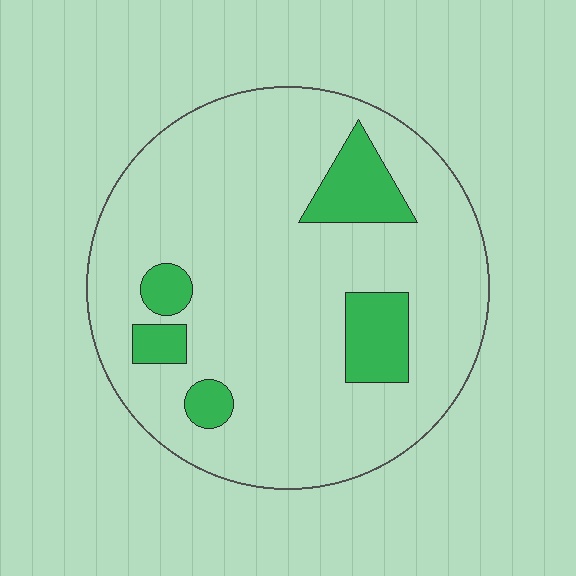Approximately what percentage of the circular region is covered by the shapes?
Approximately 15%.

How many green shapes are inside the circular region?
5.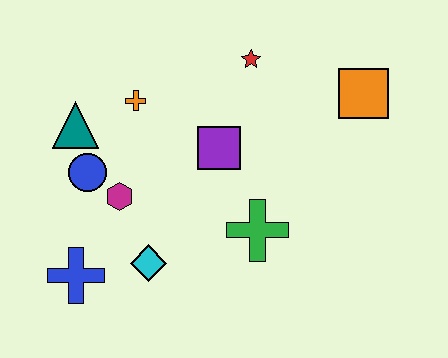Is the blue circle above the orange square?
No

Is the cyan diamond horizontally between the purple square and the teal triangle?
Yes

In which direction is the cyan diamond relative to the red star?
The cyan diamond is below the red star.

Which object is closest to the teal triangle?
The blue circle is closest to the teal triangle.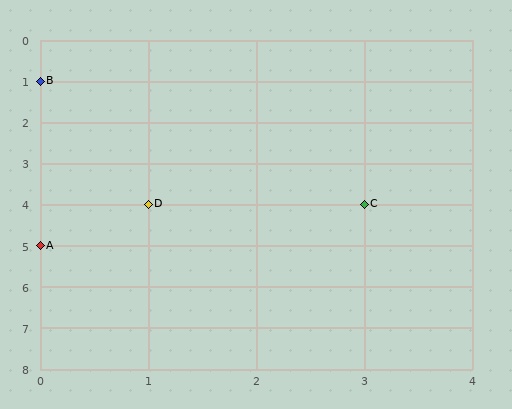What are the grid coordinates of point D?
Point D is at grid coordinates (1, 4).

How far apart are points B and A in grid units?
Points B and A are 4 rows apart.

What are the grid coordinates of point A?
Point A is at grid coordinates (0, 5).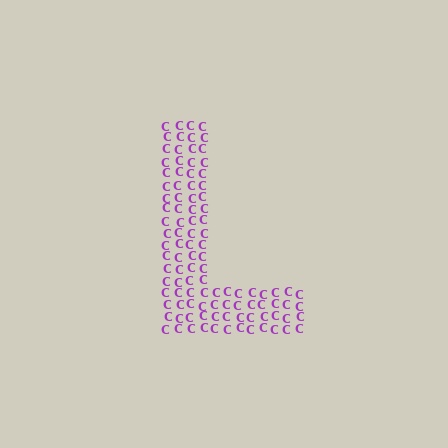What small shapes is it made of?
It is made of small letter C's.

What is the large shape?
The large shape is the letter L.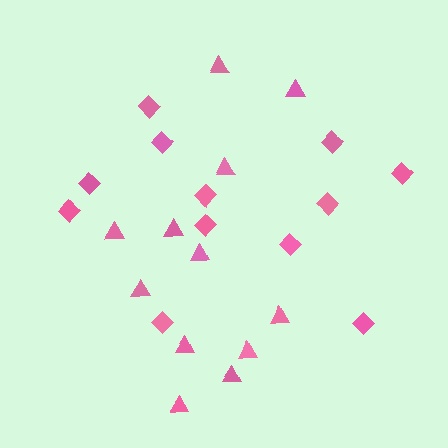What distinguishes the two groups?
There are 2 groups: one group of diamonds (12) and one group of triangles (12).